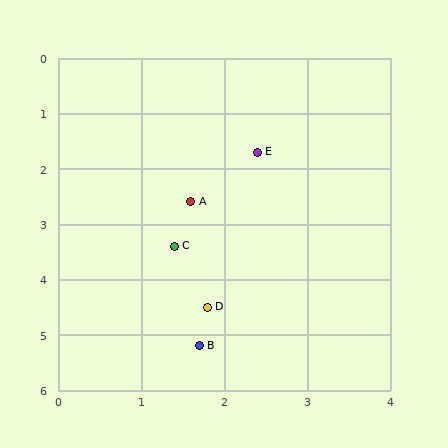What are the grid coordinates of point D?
Point D is at approximately (1.8, 4.5).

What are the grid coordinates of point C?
Point C is at approximately (1.4, 3.4).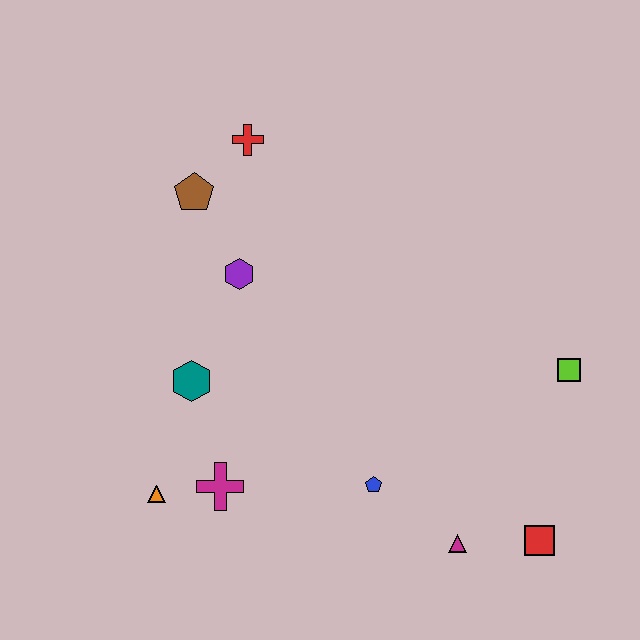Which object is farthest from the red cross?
The red square is farthest from the red cross.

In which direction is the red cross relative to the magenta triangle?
The red cross is above the magenta triangle.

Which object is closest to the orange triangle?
The magenta cross is closest to the orange triangle.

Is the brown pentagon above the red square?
Yes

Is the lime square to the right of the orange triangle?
Yes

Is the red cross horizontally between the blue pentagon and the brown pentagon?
Yes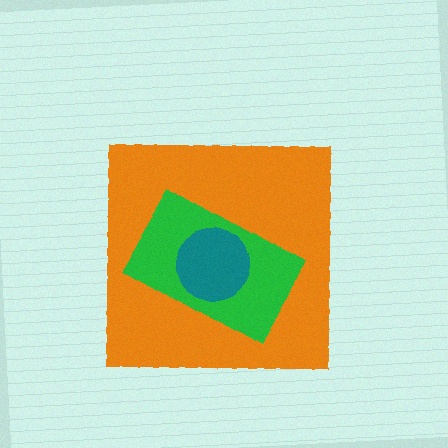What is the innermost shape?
The teal circle.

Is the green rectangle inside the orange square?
Yes.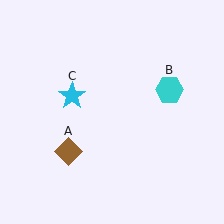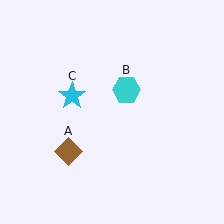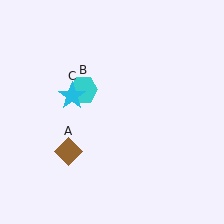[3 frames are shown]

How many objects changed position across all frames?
1 object changed position: cyan hexagon (object B).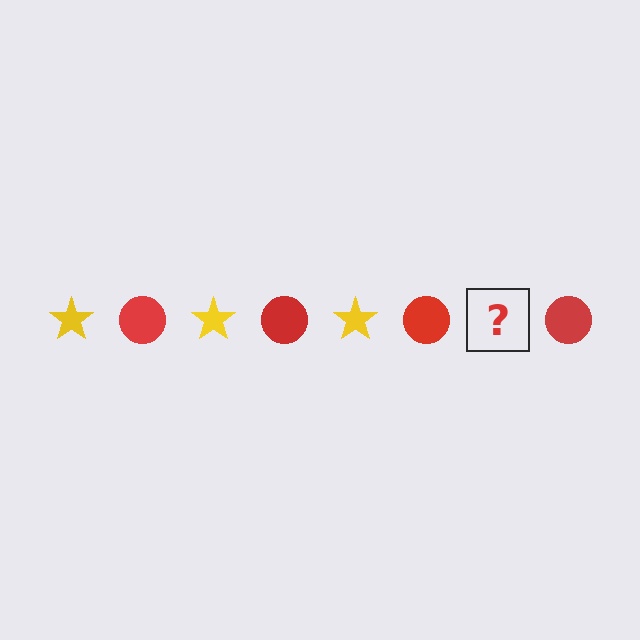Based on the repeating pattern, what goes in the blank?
The blank should be a yellow star.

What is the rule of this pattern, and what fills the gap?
The rule is that the pattern alternates between yellow star and red circle. The gap should be filled with a yellow star.